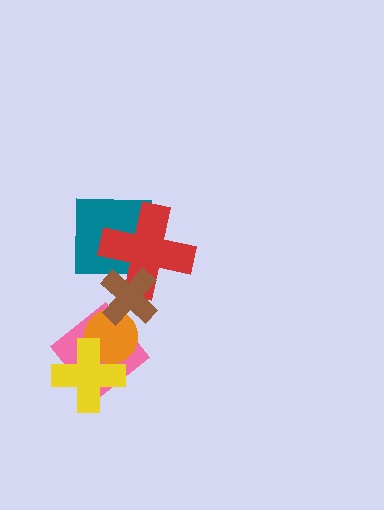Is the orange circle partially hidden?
Yes, it is partially covered by another shape.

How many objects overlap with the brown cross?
3 objects overlap with the brown cross.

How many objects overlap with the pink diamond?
3 objects overlap with the pink diamond.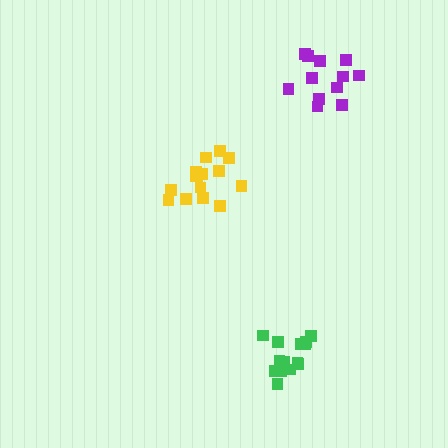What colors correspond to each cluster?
The clusters are colored: green, purple, yellow.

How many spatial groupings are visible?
There are 3 spatial groupings.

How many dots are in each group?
Group 1: 15 dots, Group 2: 12 dots, Group 3: 16 dots (43 total).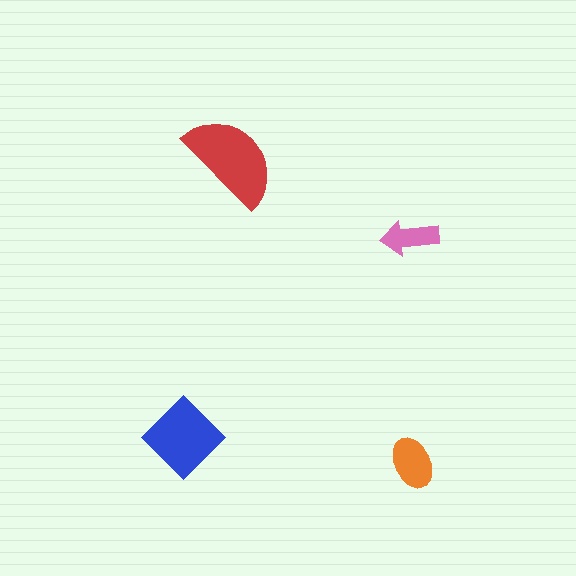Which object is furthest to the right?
The orange ellipse is rightmost.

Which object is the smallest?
The pink arrow.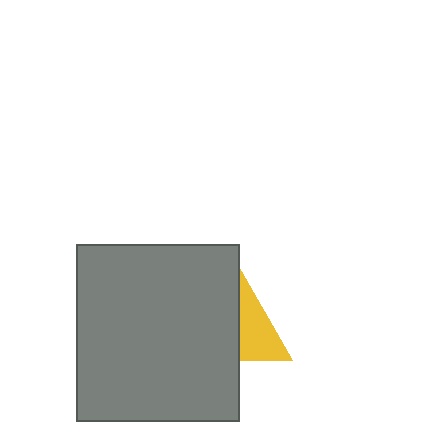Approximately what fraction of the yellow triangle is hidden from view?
Roughly 60% of the yellow triangle is hidden behind the gray rectangle.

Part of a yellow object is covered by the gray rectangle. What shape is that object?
It is a triangle.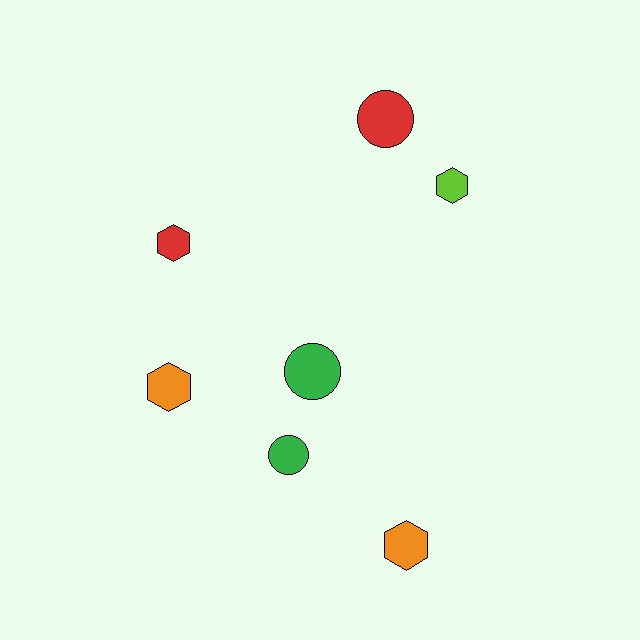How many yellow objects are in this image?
There are no yellow objects.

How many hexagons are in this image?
There are 4 hexagons.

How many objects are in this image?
There are 7 objects.